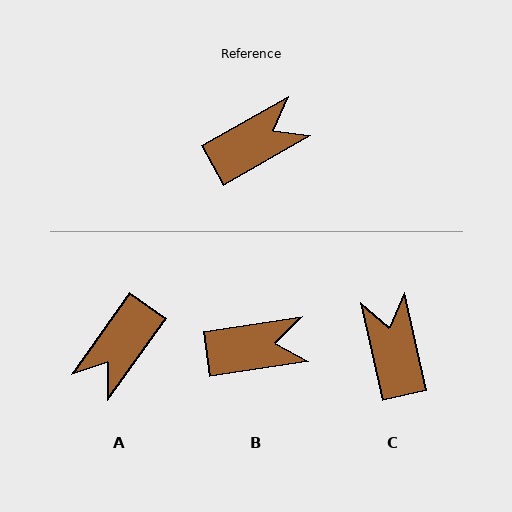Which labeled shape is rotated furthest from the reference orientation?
A, about 155 degrees away.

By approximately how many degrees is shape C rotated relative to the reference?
Approximately 73 degrees counter-clockwise.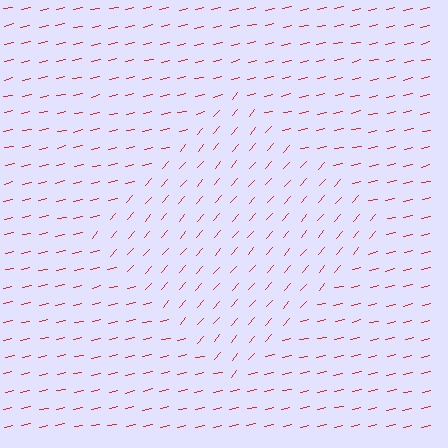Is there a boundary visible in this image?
Yes, there is a texture boundary formed by a change in line orientation.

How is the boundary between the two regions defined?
The boundary is defined purely by a change in line orientation (approximately 37 degrees difference). All lines are the same color and thickness.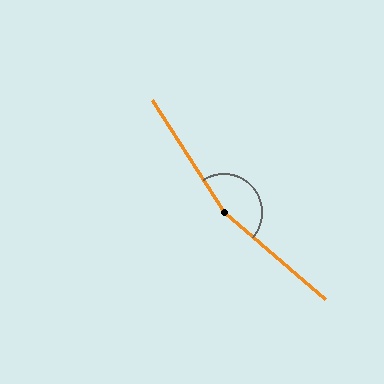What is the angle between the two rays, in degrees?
Approximately 163 degrees.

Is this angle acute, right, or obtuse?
It is obtuse.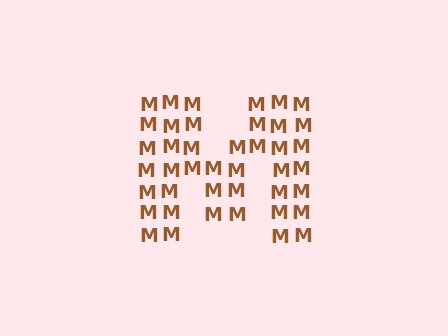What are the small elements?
The small elements are letter M's.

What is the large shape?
The large shape is the letter M.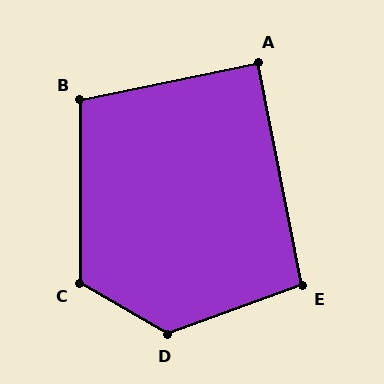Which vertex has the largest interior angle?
D, at approximately 130 degrees.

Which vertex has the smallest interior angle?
A, at approximately 90 degrees.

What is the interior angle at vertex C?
Approximately 120 degrees (obtuse).